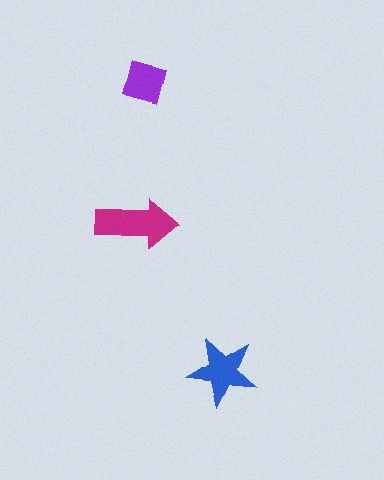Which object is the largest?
The magenta arrow.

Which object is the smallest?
The purple square.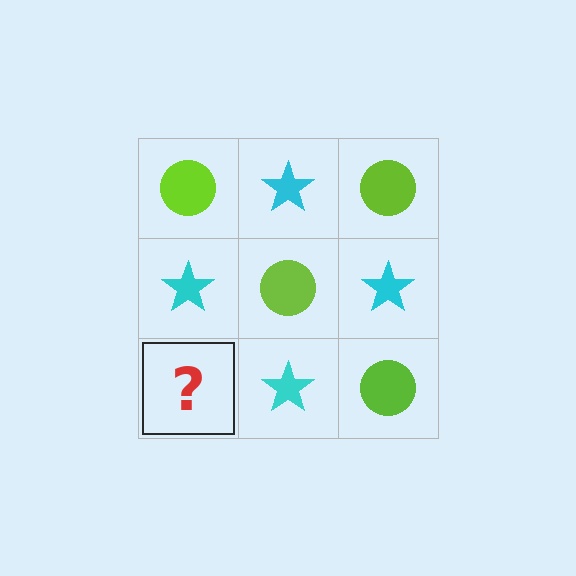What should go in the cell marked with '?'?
The missing cell should contain a lime circle.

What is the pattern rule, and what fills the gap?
The rule is that it alternates lime circle and cyan star in a checkerboard pattern. The gap should be filled with a lime circle.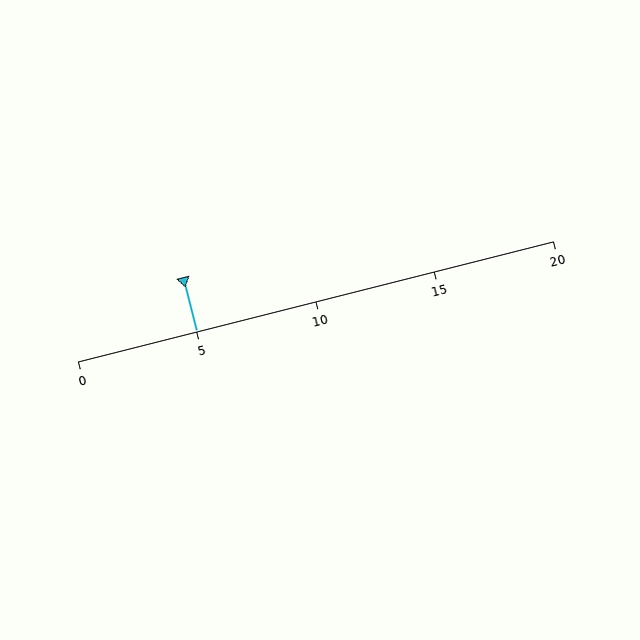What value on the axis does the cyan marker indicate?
The marker indicates approximately 5.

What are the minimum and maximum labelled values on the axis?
The axis runs from 0 to 20.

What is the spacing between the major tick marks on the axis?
The major ticks are spaced 5 apart.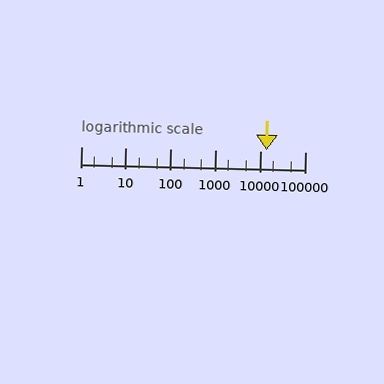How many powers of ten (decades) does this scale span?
The scale spans 5 decades, from 1 to 100000.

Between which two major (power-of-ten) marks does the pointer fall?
The pointer is between 10000 and 100000.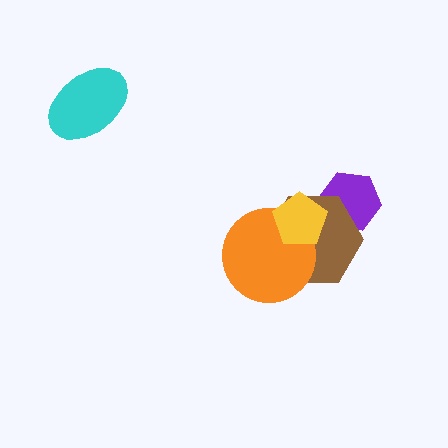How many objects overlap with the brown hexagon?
3 objects overlap with the brown hexagon.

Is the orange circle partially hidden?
Yes, it is partially covered by another shape.